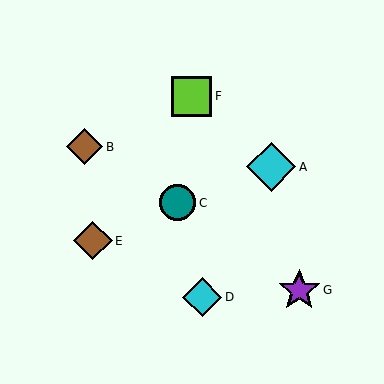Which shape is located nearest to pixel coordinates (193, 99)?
The lime square (labeled F) at (192, 96) is nearest to that location.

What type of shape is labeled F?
Shape F is a lime square.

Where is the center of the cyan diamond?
The center of the cyan diamond is at (271, 167).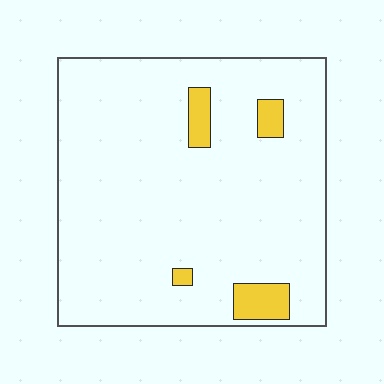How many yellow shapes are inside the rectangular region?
4.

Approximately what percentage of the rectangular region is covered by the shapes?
Approximately 5%.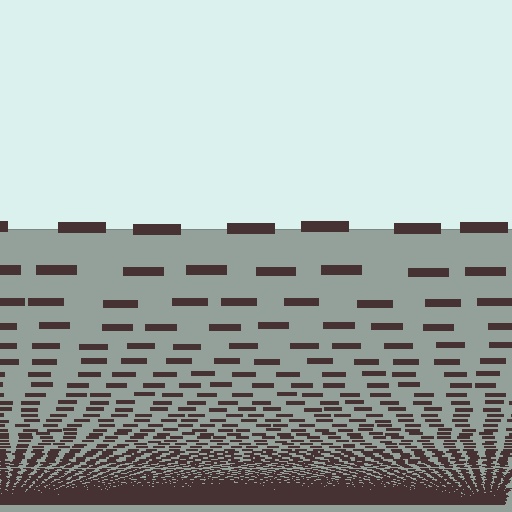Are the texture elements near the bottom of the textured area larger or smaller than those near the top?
Smaller. The gradient is inverted — elements near the bottom are smaller and denser.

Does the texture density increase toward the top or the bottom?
Density increases toward the bottom.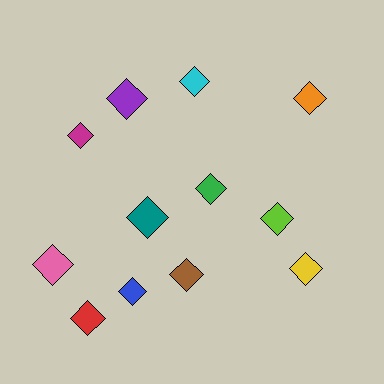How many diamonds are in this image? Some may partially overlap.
There are 12 diamonds.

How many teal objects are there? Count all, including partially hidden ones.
There is 1 teal object.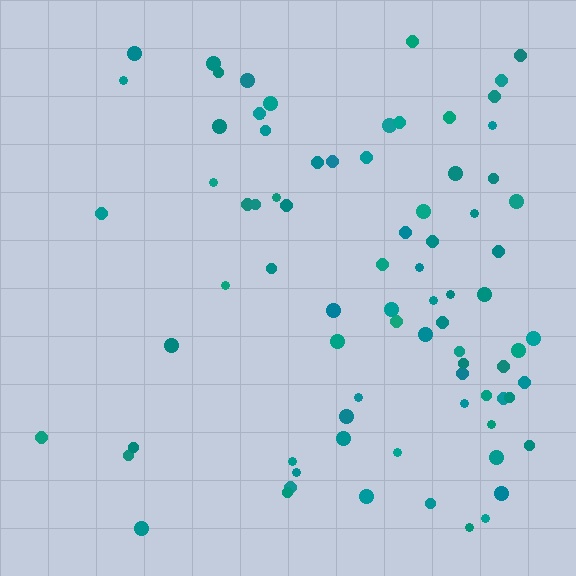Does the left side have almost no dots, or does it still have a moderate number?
Still a moderate number, just noticeably fewer than the right.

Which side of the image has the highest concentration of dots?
The right.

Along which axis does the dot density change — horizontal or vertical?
Horizontal.